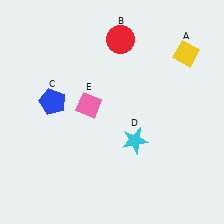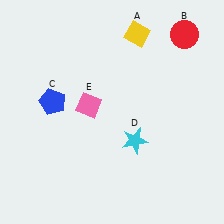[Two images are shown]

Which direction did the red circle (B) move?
The red circle (B) moved right.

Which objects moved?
The objects that moved are: the yellow diamond (A), the red circle (B).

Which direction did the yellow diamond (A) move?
The yellow diamond (A) moved left.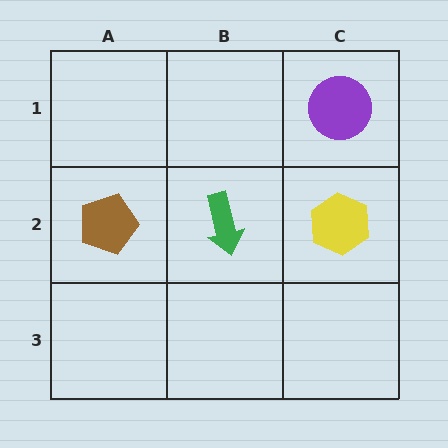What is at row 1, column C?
A purple circle.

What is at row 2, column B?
A green arrow.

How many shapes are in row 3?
0 shapes.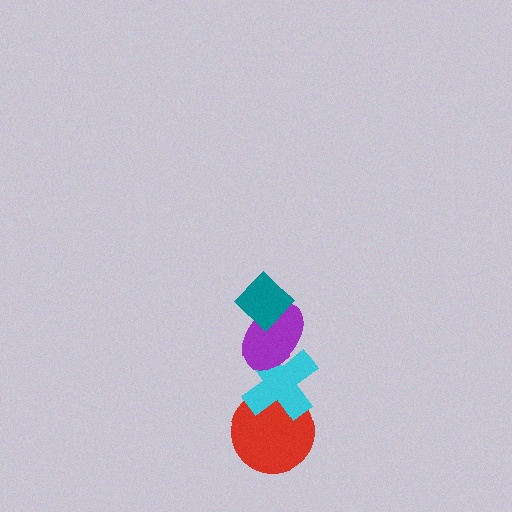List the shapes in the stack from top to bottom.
From top to bottom: the teal diamond, the purple ellipse, the cyan cross, the red circle.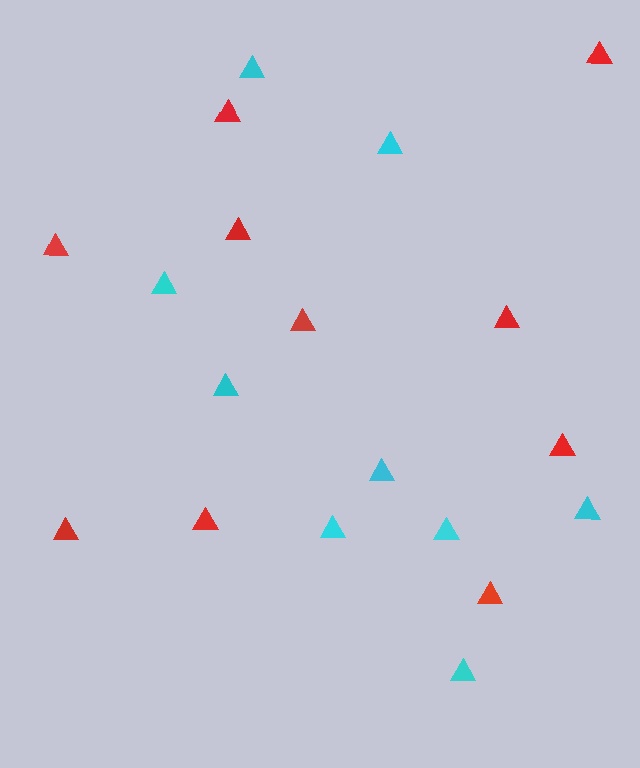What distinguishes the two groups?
There are 2 groups: one group of cyan triangles (9) and one group of red triangles (10).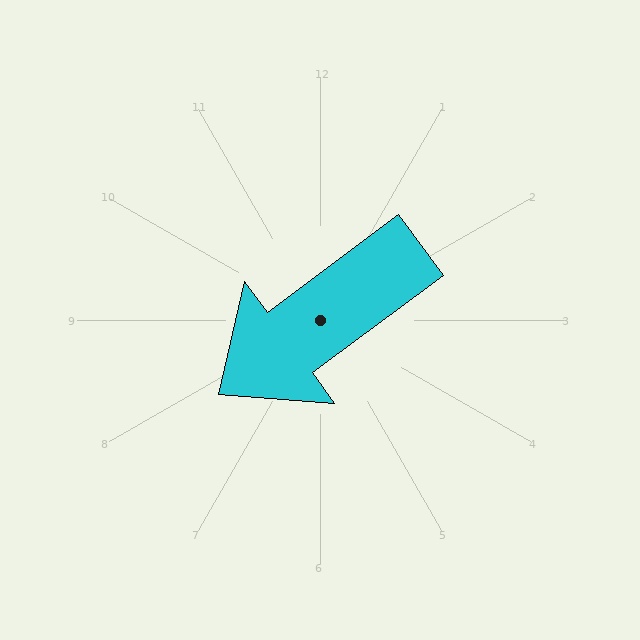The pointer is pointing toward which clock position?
Roughly 8 o'clock.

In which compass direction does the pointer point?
Southwest.